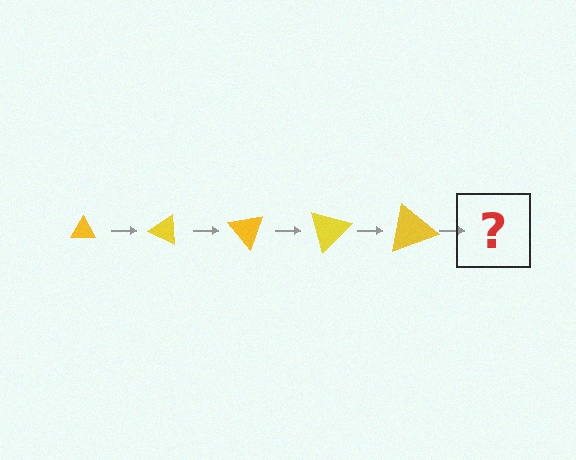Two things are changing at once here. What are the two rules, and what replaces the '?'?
The two rules are that the triangle grows larger each step and it rotates 25 degrees each step. The '?' should be a triangle, larger than the previous one and rotated 125 degrees from the start.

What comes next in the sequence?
The next element should be a triangle, larger than the previous one and rotated 125 degrees from the start.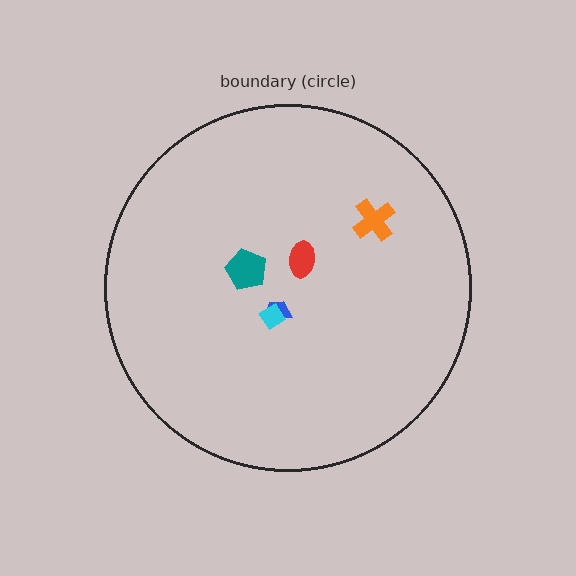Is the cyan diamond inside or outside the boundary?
Inside.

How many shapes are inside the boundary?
5 inside, 0 outside.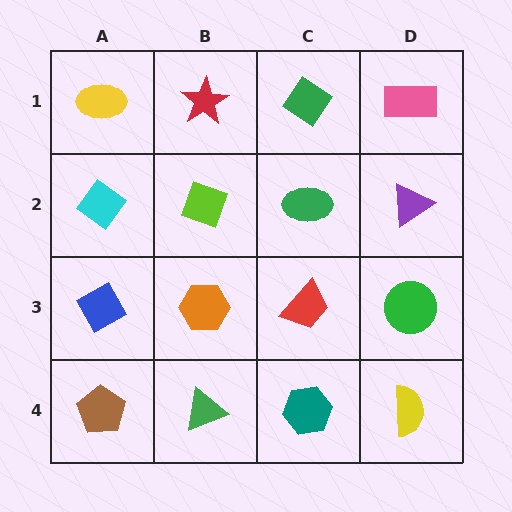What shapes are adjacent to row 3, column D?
A purple triangle (row 2, column D), a yellow semicircle (row 4, column D), a red trapezoid (row 3, column C).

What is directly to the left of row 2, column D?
A green ellipse.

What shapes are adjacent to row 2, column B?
A red star (row 1, column B), an orange hexagon (row 3, column B), a cyan diamond (row 2, column A), a green ellipse (row 2, column C).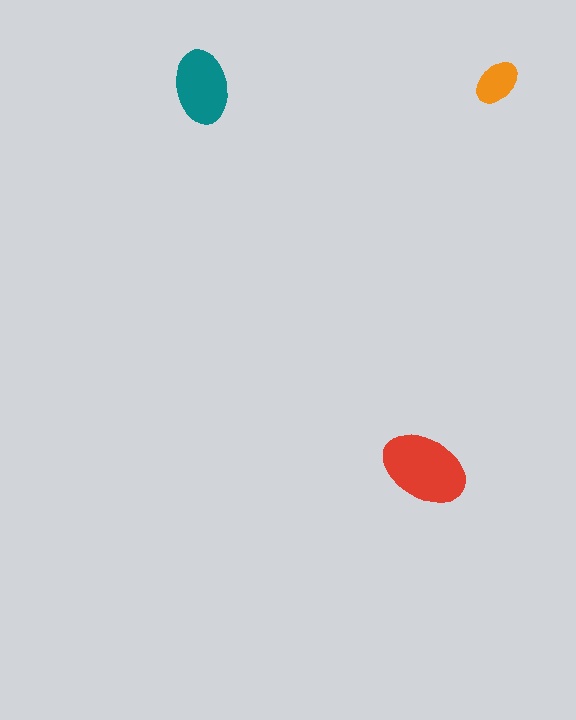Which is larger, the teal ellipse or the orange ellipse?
The teal one.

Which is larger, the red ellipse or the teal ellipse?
The red one.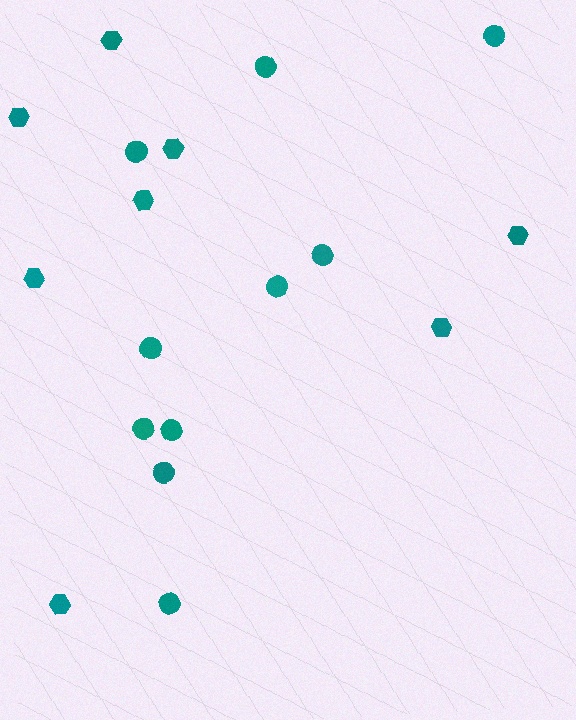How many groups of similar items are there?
There are 2 groups: one group of circles (10) and one group of hexagons (8).